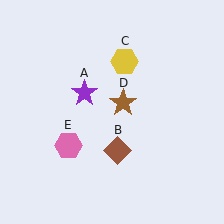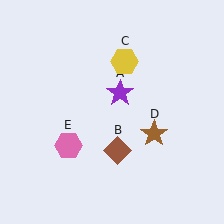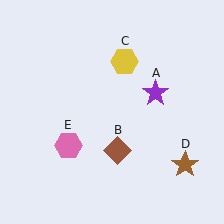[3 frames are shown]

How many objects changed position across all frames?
2 objects changed position: purple star (object A), brown star (object D).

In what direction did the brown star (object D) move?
The brown star (object D) moved down and to the right.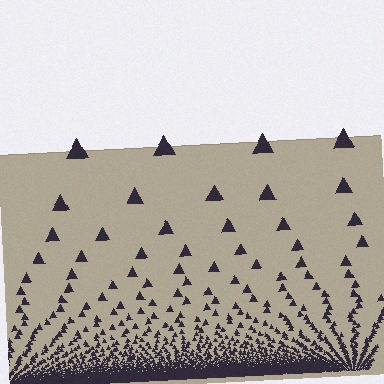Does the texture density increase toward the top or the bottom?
Density increases toward the bottom.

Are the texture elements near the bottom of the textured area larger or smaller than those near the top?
Smaller. The gradient is inverted — elements near the bottom are smaller and denser.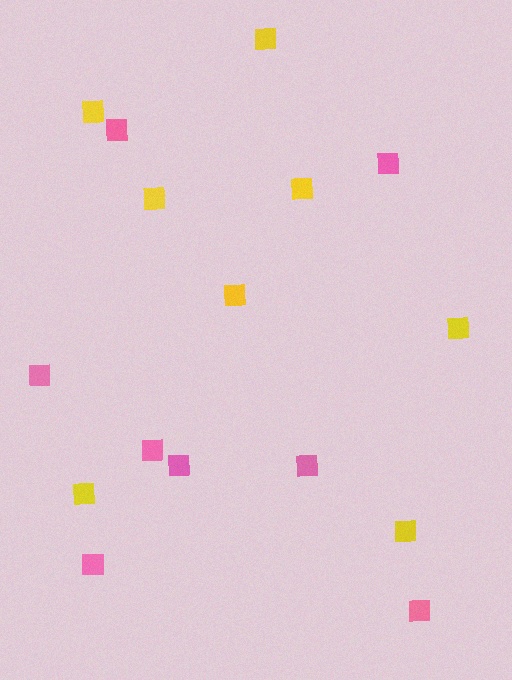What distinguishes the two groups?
There are 2 groups: one group of yellow squares (8) and one group of pink squares (8).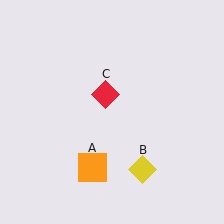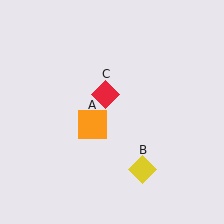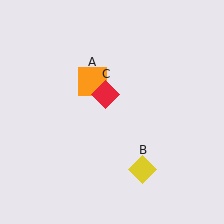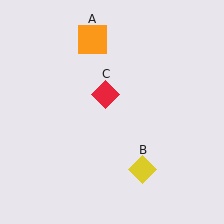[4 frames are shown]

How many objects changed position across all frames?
1 object changed position: orange square (object A).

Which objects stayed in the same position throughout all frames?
Yellow diamond (object B) and red diamond (object C) remained stationary.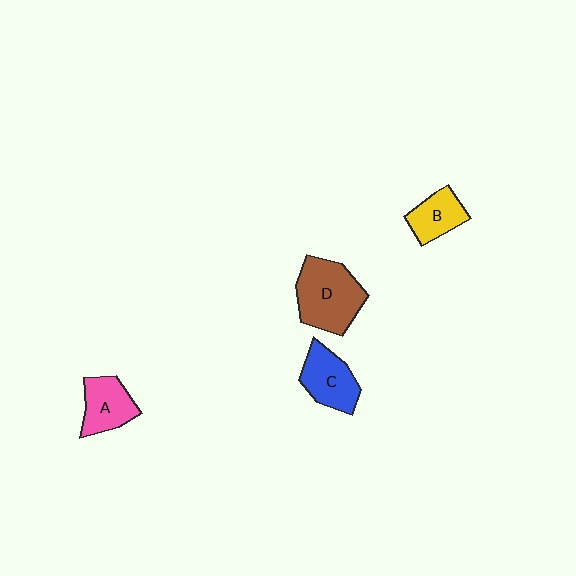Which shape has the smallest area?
Shape B (yellow).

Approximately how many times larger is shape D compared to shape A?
Approximately 1.6 times.